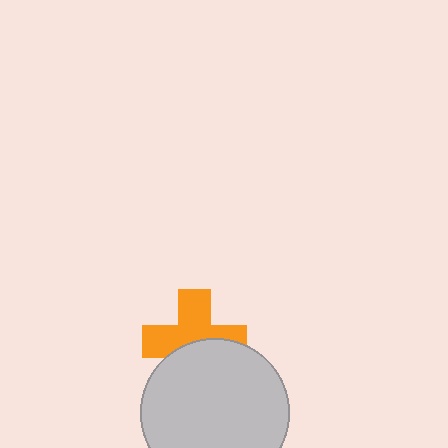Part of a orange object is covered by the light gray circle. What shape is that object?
It is a cross.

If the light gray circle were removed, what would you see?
You would see the complete orange cross.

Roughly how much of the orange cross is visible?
About half of it is visible (roughly 58%).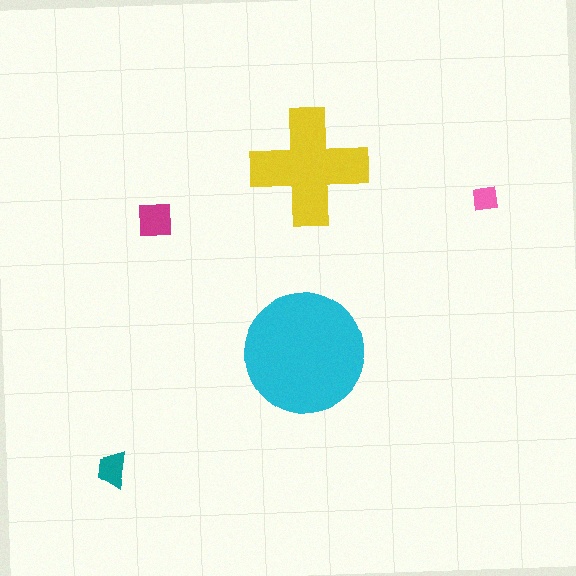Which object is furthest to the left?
The teal trapezoid is leftmost.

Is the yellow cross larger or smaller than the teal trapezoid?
Larger.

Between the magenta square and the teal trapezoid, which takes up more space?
The magenta square.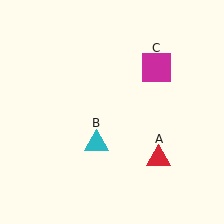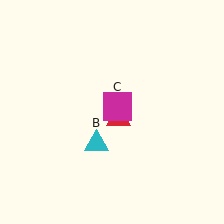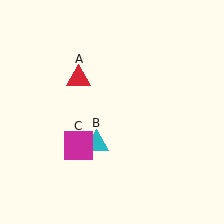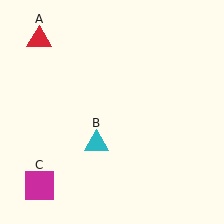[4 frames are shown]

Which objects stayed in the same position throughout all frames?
Cyan triangle (object B) remained stationary.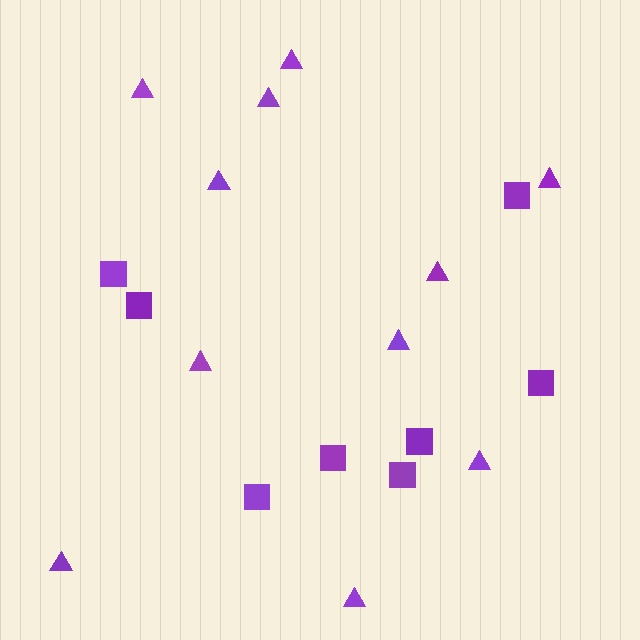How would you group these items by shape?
There are 2 groups: one group of squares (8) and one group of triangles (11).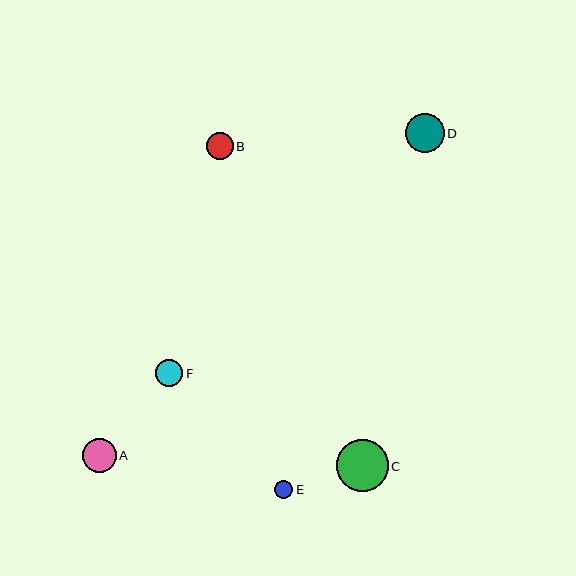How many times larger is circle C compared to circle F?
Circle C is approximately 1.9 times the size of circle F.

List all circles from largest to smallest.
From largest to smallest: C, D, A, B, F, E.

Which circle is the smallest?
Circle E is the smallest with a size of approximately 18 pixels.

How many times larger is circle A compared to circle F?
Circle A is approximately 1.3 times the size of circle F.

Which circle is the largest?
Circle C is the largest with a size of approximately 52 pixels.